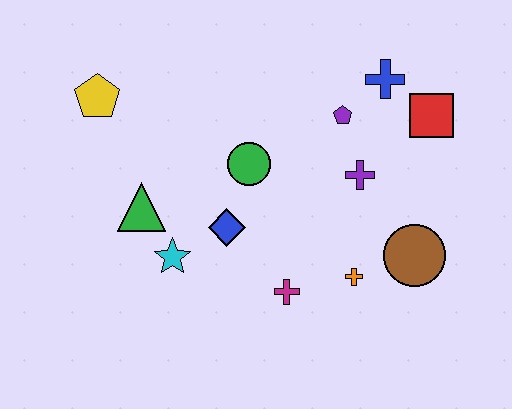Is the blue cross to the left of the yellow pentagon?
No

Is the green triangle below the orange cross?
No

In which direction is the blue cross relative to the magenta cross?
The blue cross is above the magenta cross.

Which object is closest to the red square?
The blue cross is closest to the red square.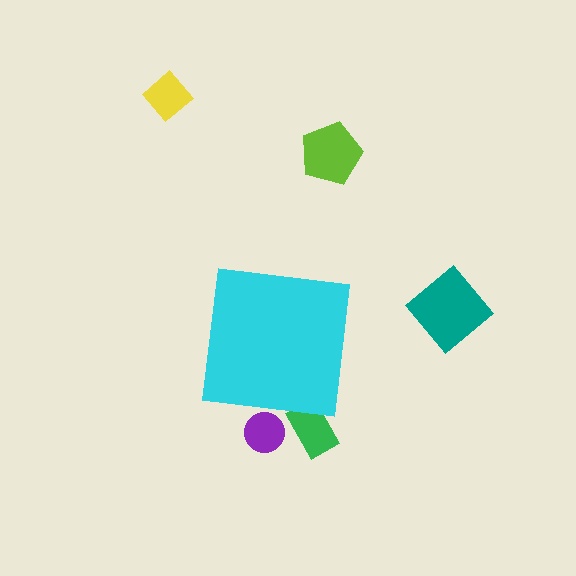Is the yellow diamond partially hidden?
No, the yellow diamond is fully visible.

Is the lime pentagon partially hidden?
No, the lime pentagon is fully visible.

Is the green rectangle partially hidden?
Yes, the green rectangle is partially hidden behind the cyan square.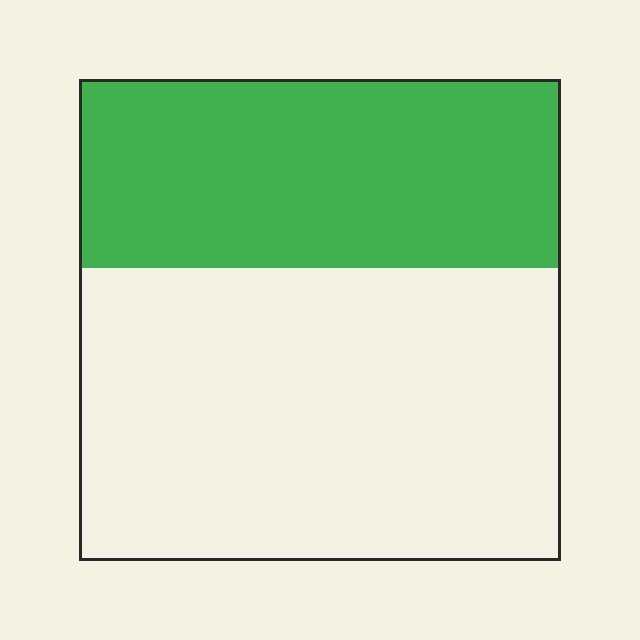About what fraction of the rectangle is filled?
About two fifths (2/5).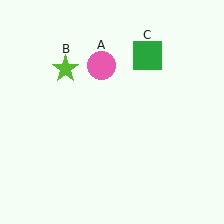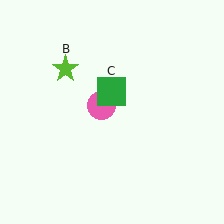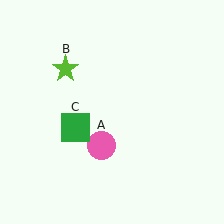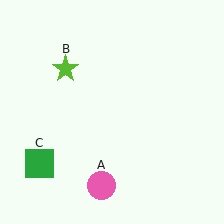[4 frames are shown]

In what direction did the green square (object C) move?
The green square (object C) moved down and to the left.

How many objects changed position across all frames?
2 objects changed position: pink circle (object A), green square (object C).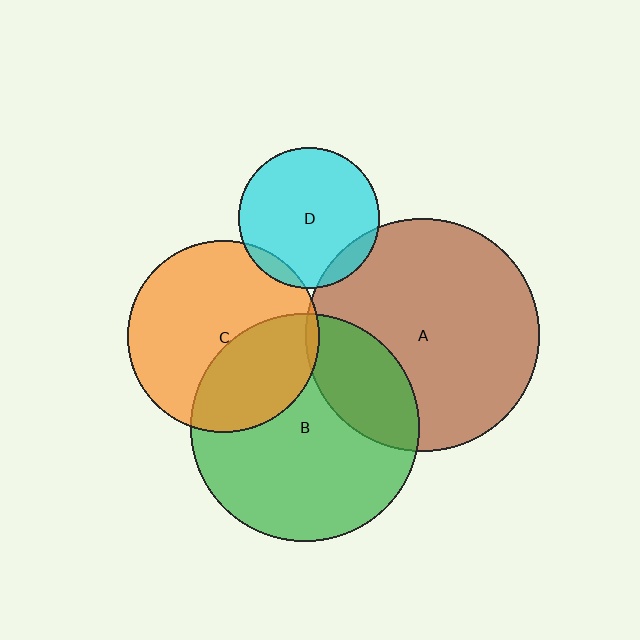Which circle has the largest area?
Circle A (brown).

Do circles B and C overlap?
Yes.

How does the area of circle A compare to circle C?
Approximately 1.5 times.